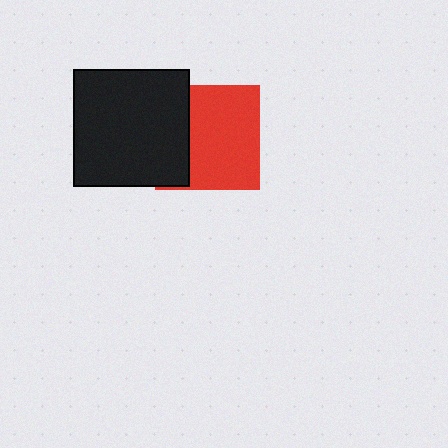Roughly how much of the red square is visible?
Most of it is visible (roughly 68%).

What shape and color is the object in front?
The object in front is a black rectangle.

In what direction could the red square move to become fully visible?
The red square could move right. That would shift it out from behind the black rectangle entirely.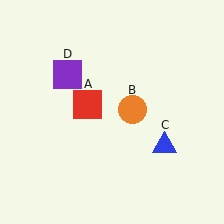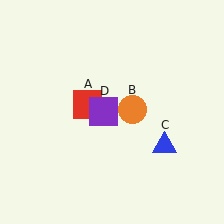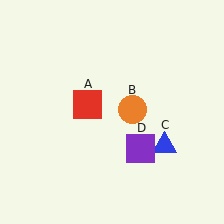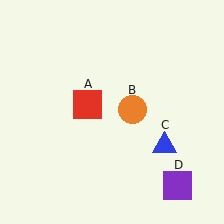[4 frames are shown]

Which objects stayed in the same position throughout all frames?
Red square (object A) and orange circle (object B) and blue triangle (object C) remained stationary.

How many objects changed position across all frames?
1 object changed position: purple square (object D).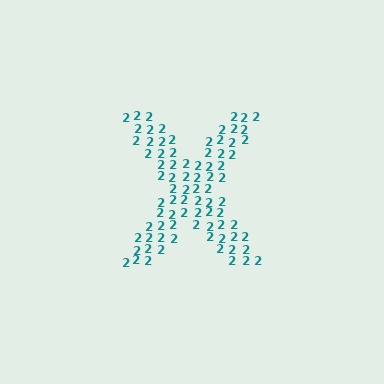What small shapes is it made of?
It is made of small digit 2's.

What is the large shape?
The large shape is the letter X.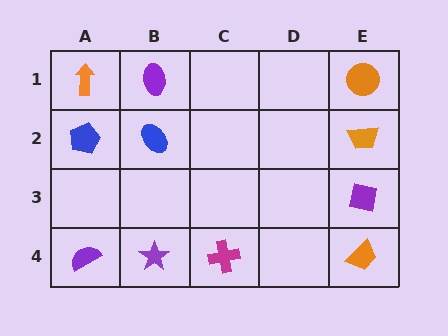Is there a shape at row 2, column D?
No, that cell is empty.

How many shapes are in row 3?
1 shape.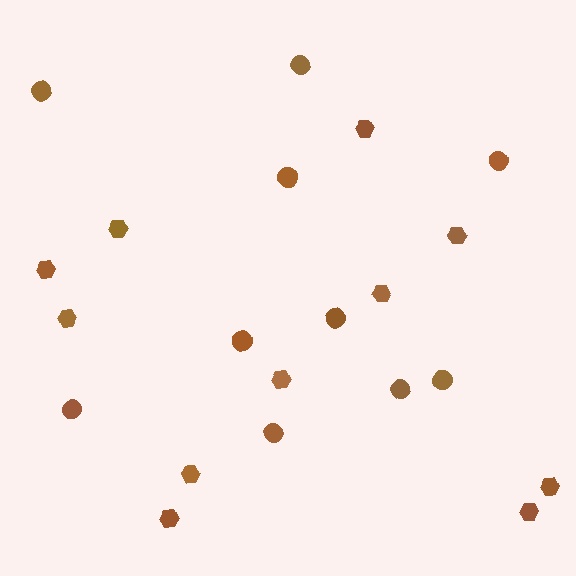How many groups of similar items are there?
There are 2 groups: one group of circles (10) and one group of hexagons (11).